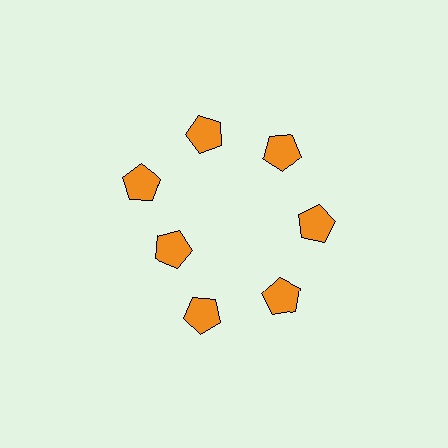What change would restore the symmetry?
The symmetry would be restored by moving it outward, back onto the ring so that all 7 pentagons sit at equal angles and equal distance from the center.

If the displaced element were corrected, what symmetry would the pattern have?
It would have 7-fold rotational symmetry — the pattern would map onto itself every 51 degrees.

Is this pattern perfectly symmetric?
No. The 7 orange pentagons are arranged in a ring, but one element near the 8 o'clock position is pulled inward toward the center, breaking the 7-fold rotational symmetry.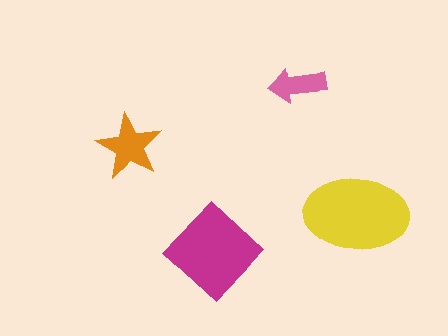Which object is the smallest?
The pink arrow.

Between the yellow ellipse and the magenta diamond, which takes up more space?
The yellow ellipse.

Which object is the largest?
The yellow ellipse.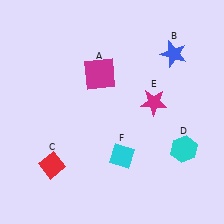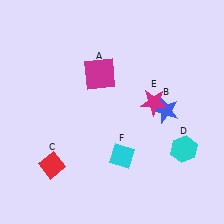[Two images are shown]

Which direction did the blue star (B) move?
The blue star (B) moved down.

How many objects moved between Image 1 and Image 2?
1 object moved between the two images.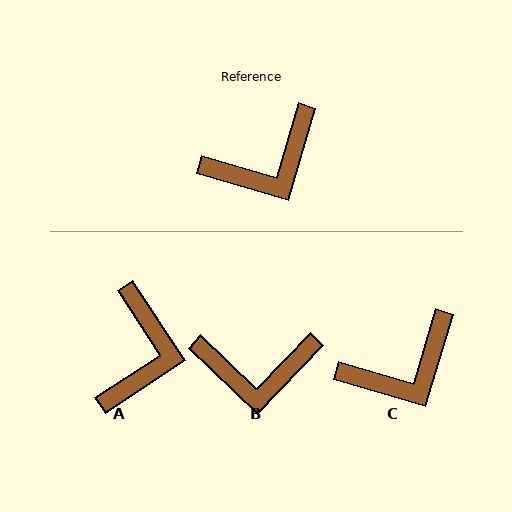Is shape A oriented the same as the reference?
No, it is off by about 50 degrees.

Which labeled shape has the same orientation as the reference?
C.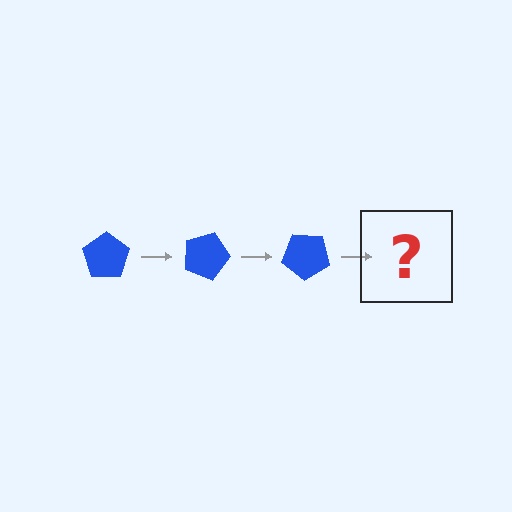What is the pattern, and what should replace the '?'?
The pattern is that the pentagon rotates 20 degrees each step. The '?' should be a blue pentagon rotated 60 degrees.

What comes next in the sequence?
The next element should be a blue pentagon rotated 60 degrees.